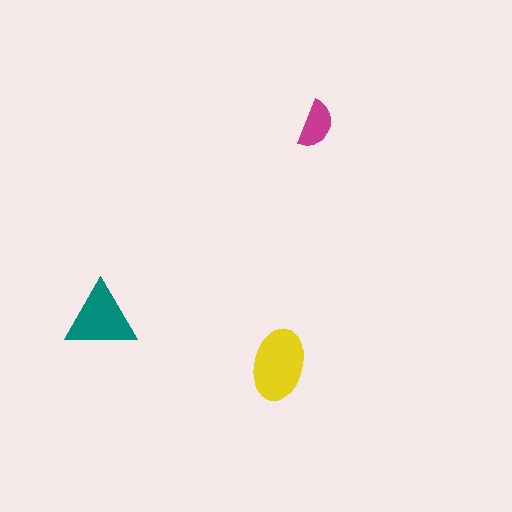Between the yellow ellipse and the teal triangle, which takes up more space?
The yellow ellipse.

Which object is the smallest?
The magenta semicircle.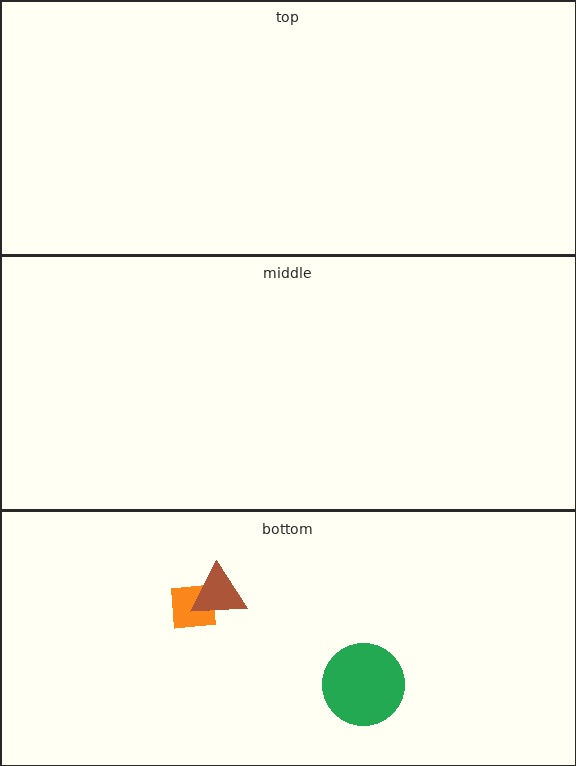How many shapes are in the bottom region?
3.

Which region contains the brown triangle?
The bottom region.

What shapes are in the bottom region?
The orange square, the green circle, the brown triangle.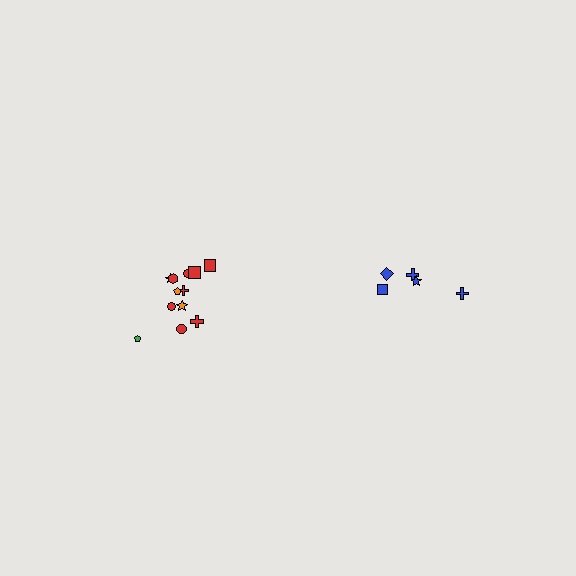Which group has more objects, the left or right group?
The left group.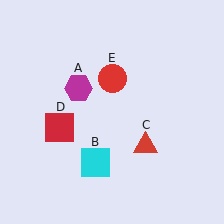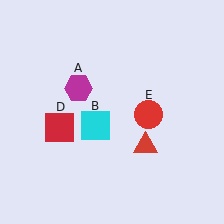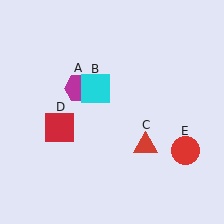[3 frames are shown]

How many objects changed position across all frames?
2 objects changed position: cyan square (object B), red circle (object E).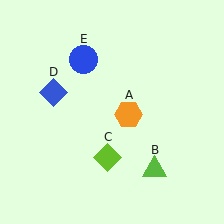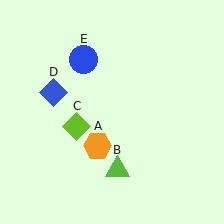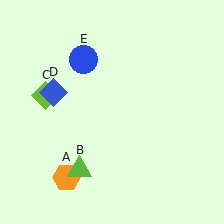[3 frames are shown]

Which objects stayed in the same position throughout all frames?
Blue diamond (object D) and blue circle (object E) remained stationary.